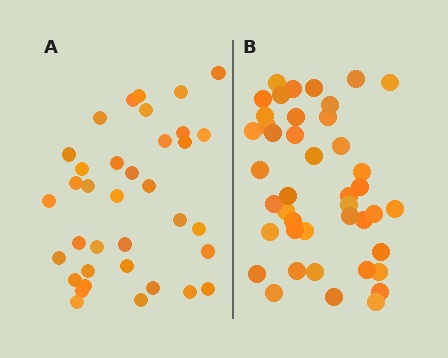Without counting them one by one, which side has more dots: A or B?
Region B (the right region) has more dots.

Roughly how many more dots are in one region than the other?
Region B has roughly 8 or so more dots than region A.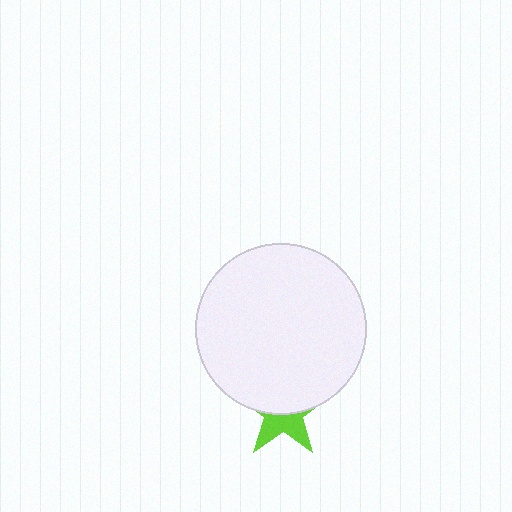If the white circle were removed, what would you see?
You would see the complete lime star.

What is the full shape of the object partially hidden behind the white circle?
The partially hidden object is a lime star.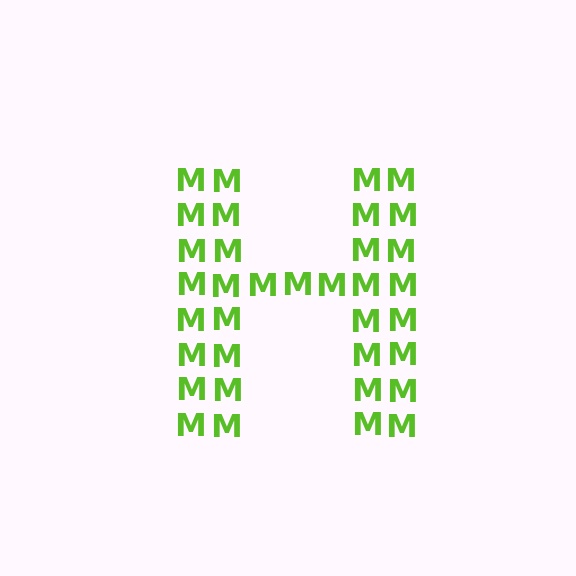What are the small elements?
The small elements are letter M's.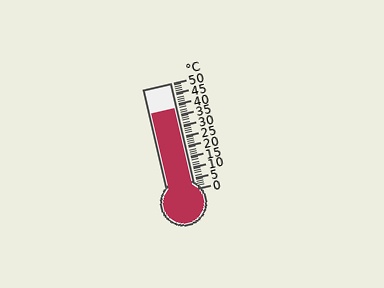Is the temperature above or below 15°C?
The temperature is above 15°C.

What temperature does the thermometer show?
The thermometer shows approximately 38°C.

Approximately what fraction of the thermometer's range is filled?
The thermometer is filled to approximately 75% of its range.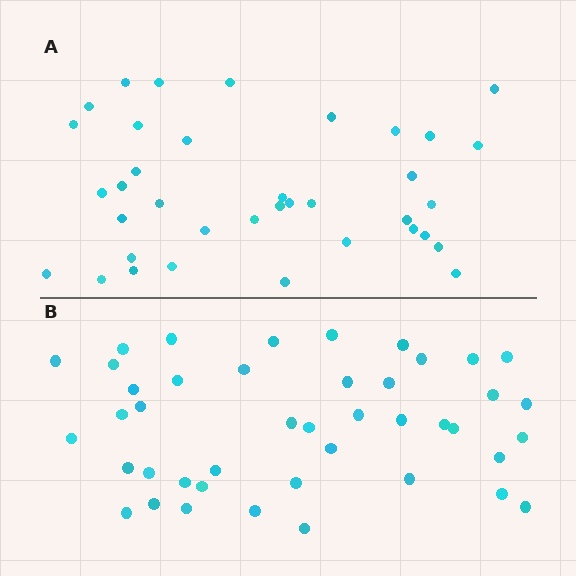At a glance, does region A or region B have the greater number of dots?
Region B (the bottom region) has more dots.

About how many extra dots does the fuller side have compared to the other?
Region B has about 6 more dots than region A.